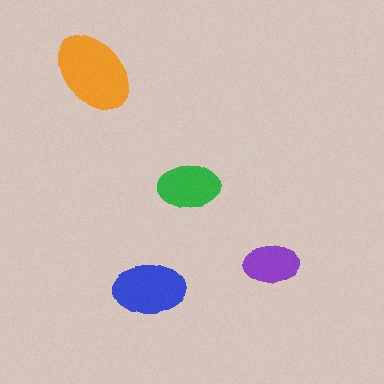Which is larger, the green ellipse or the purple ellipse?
The green one.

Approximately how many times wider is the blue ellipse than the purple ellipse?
About 1.5 times wider.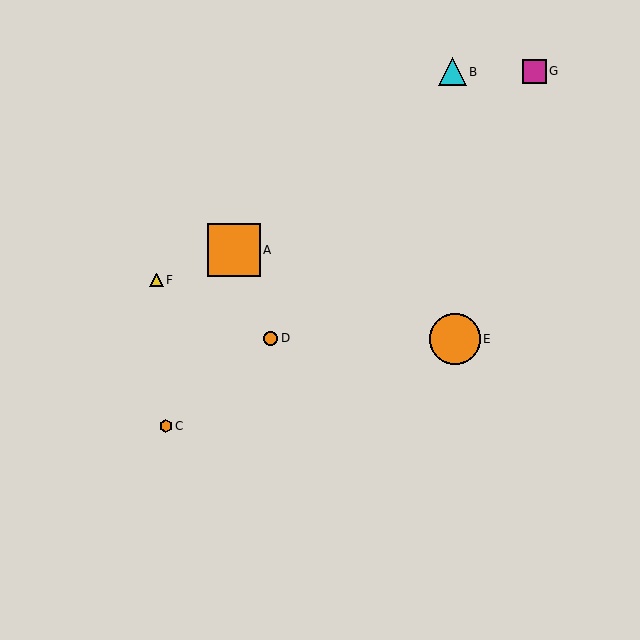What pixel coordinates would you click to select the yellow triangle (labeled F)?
Click at (157, 280) to select the yellow triangle F.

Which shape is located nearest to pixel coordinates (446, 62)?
The cyan triangle (labeled B) at (452, 72) is nearest to that location.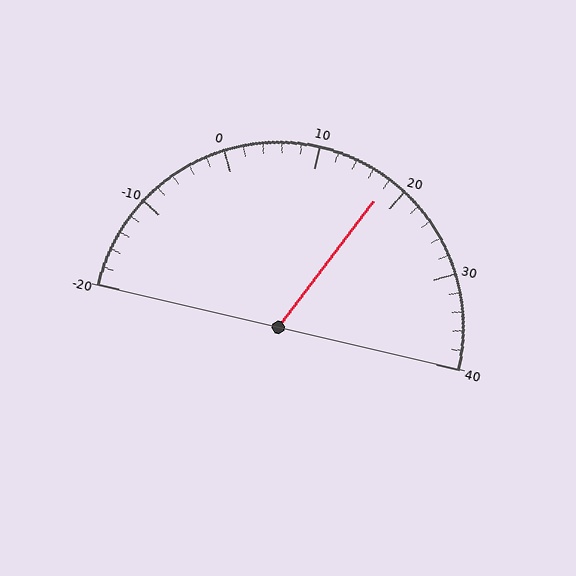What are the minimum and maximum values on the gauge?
The gauge ranges from -20 to 40.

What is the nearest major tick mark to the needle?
The nearest major tick mark is 20.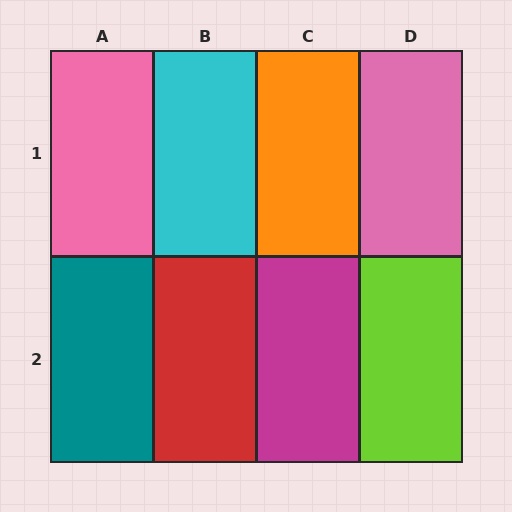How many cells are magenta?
1 cell is magenta.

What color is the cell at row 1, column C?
Orange.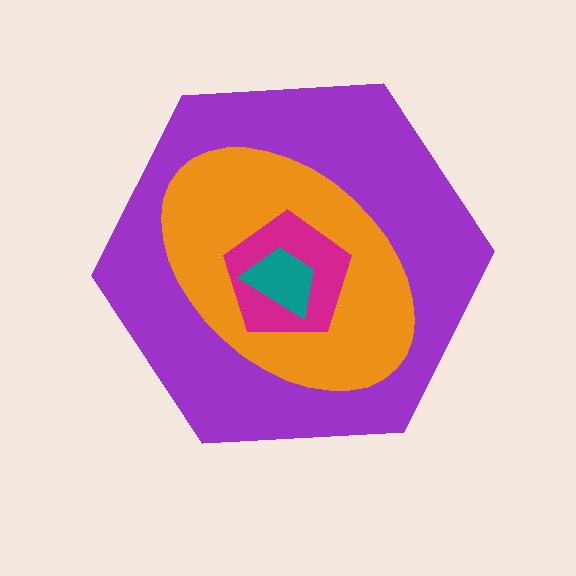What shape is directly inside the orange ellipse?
The magenta pentagon.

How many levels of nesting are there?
4.